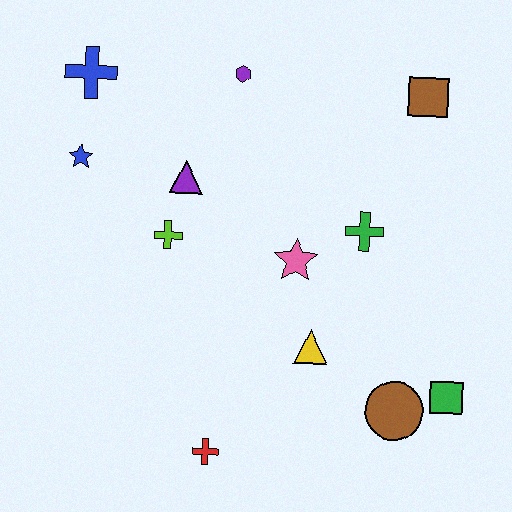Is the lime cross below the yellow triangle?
No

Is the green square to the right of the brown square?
Yes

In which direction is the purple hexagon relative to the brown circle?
The purple hexagon is above the brown circle.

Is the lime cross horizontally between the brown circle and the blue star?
Yes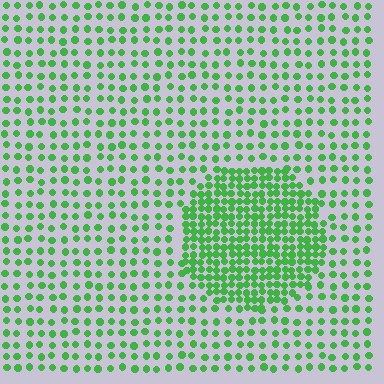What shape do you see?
I see a circle.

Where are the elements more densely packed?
The elements are more densely packed inside the circle boundary.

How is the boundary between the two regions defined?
The boundary is defined by a change in element density (approximately 2.4x ratio). All elements are the same color, size, and shape.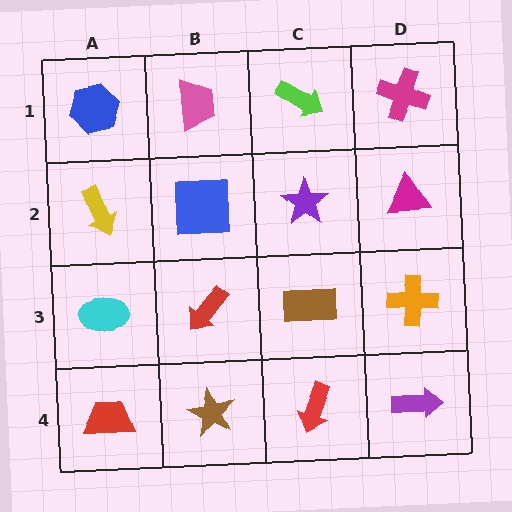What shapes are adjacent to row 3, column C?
A purple star (row 2, column C), a red arrow (row 4, column C), a red arrow (row 3, column B), an orange cross (row 3, column D).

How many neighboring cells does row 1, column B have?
3.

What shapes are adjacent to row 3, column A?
A yellow arrow (row 2, column A), a red trapezoid (row 4, column A), a red arrow (row 3, column B).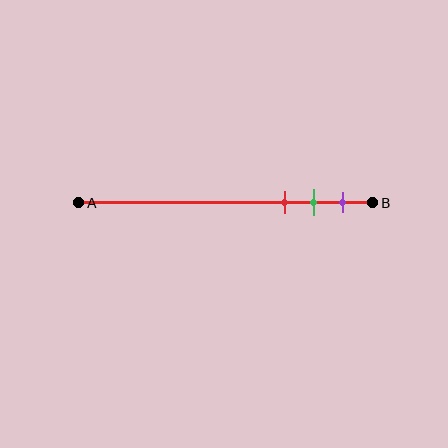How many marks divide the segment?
There are 3 marks dividing the segment.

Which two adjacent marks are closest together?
The green and purple marks are the closest adjacent pair.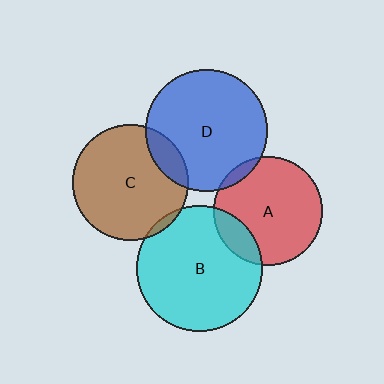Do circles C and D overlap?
Yes.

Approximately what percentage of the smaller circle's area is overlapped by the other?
Approximately 15%.